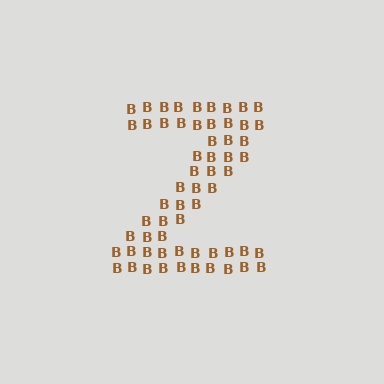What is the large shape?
The large shape is the letter Z.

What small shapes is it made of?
It is made of small letter B's.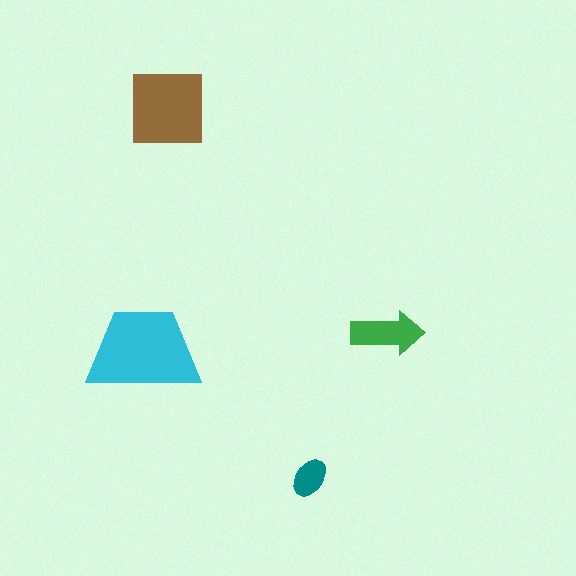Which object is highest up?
The brown square is topmost.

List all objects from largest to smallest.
The cyan trapezoid, the brown square, the green arrow, the teal ellipse.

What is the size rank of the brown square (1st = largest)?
2nd.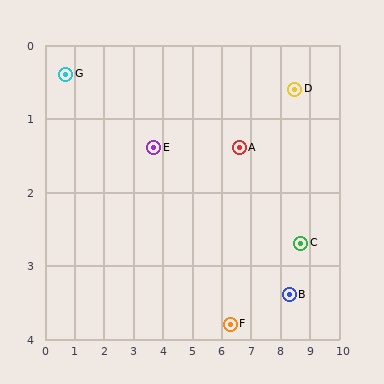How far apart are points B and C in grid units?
Points B and C are about 0.8 grid units apart.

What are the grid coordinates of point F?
Point F is at approximately (6.3, 3.8).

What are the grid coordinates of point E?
Point E is at approximately (3.7, 1.4).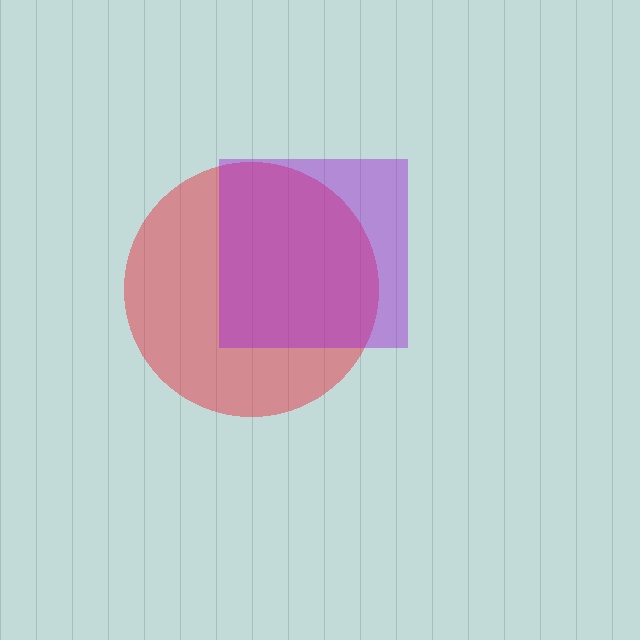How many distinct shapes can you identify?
There are 2 distinct shapes: a red circle, a purple square.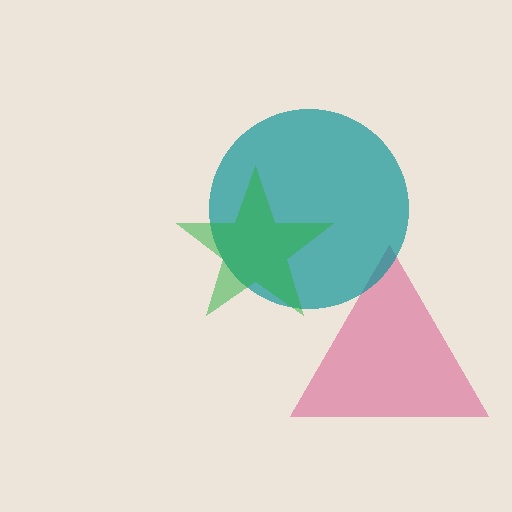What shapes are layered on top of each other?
The layered shapes are: a pink triangle, a teal circle, a green star.